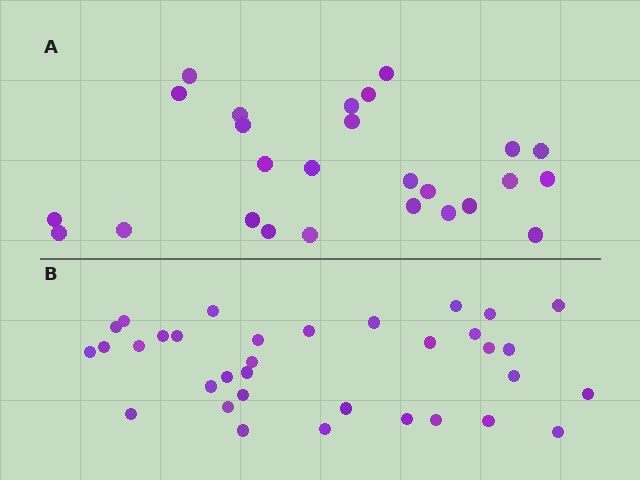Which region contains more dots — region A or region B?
Region B (the bottom region) has more dots.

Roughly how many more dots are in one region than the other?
Region B has roughly 8 or so more dots than region A.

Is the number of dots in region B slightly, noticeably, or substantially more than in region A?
Region B has noticeably more, but not dramatically so. The ratio is roughly 1.3 to 1.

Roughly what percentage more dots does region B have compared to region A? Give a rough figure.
About 30% more.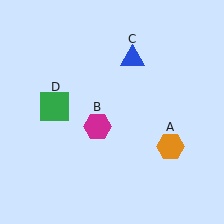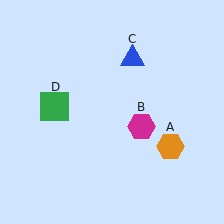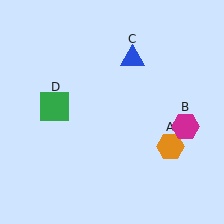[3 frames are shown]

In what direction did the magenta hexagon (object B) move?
The magenta hexagon (object B) moved right.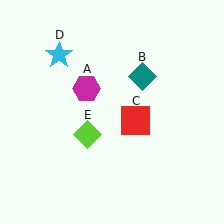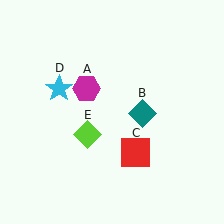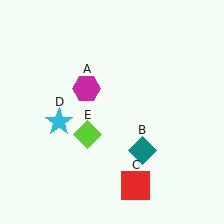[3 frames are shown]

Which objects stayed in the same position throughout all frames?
Magenta hexagon (object A) and lime diamond (object E) remained stationary.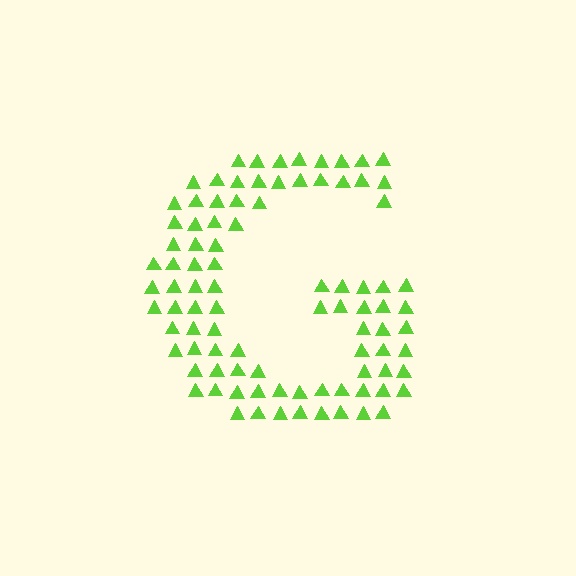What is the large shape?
The large shape is the letter G.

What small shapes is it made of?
It is made of small triangles.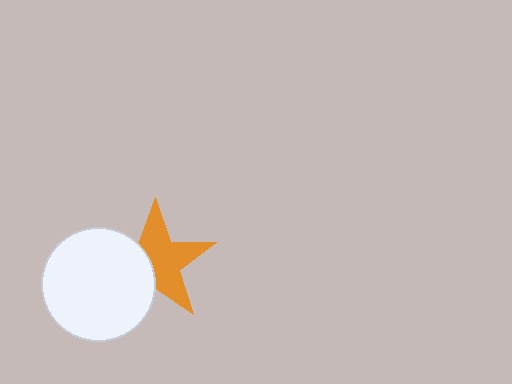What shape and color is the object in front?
The object in front is a white circle.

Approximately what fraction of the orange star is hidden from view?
Roughly 39% of the orange star is hidden behind the white circle.